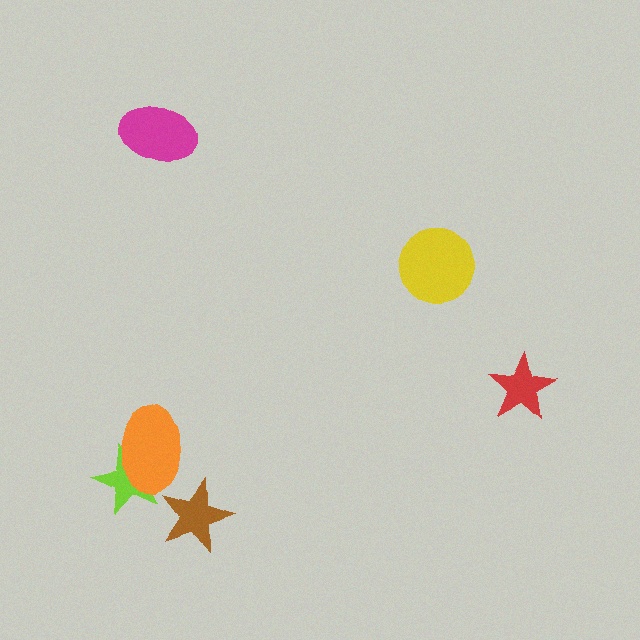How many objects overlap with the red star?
0 objects overlap with the red star.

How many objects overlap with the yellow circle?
0 objects overlap with the yellow circle.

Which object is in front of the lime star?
The orange ellipse is in front of the lime star.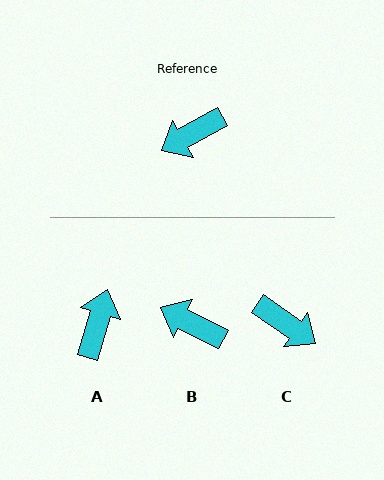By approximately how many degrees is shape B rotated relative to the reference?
Approximately 56 degrees clockwise.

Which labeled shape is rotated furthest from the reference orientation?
A, about 136 degrees away.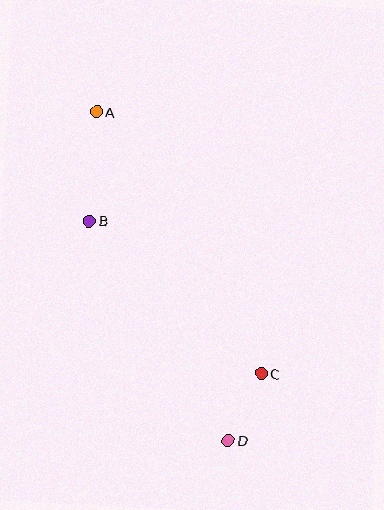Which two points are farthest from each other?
Points A and D are farthest from each other.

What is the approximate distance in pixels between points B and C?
The distance between B and C is approximately 230 pixels.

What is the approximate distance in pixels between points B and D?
The distance between B and D is approximately 260 pixels.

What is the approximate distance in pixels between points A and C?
The distance between A and C is approximately 309 pixels.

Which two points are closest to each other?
Points C and D are closest to each other.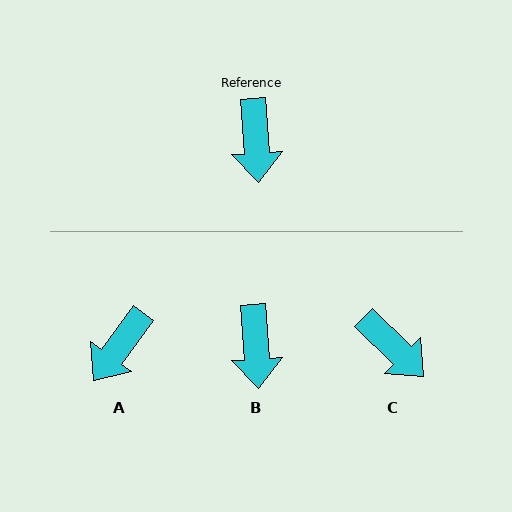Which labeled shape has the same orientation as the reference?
B.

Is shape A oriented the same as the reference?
No, it is off by about 40 degrees.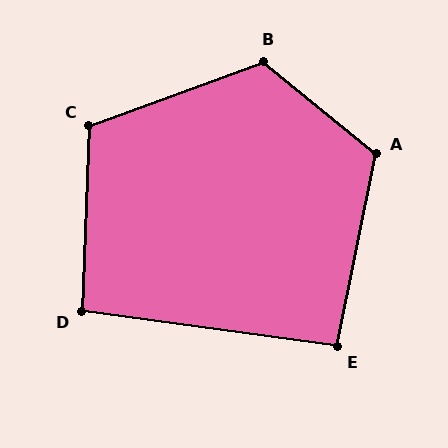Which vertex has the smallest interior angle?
E, at approximately 93 degrees.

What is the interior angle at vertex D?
Approximately 96 degrees (obtuse).